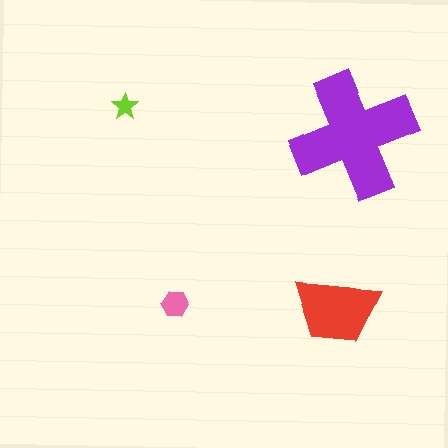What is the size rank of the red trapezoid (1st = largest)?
2nd.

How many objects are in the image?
There are 4 objects in the image.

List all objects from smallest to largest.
The lime star, the pink hexagon, the red trapezoid, the purple cross.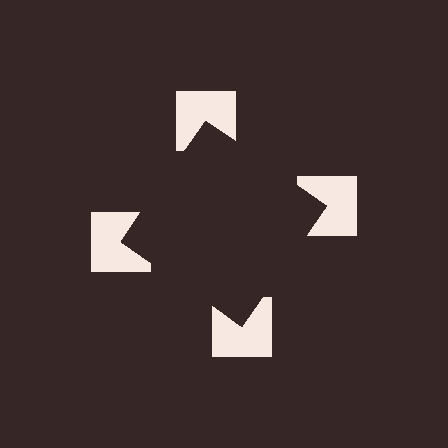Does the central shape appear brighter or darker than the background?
It typically appears slightly darker than the background, even though no actual brightness change is drawn.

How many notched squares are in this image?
There are 4 — one at each vertex of the illusory square.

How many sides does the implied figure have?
4 sides.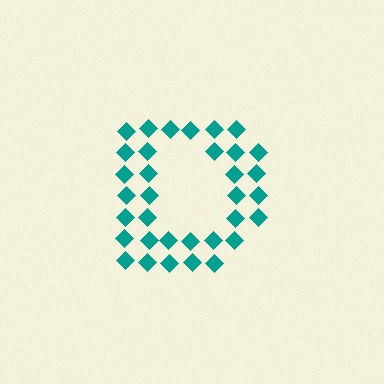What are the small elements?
The small elements are diamonds.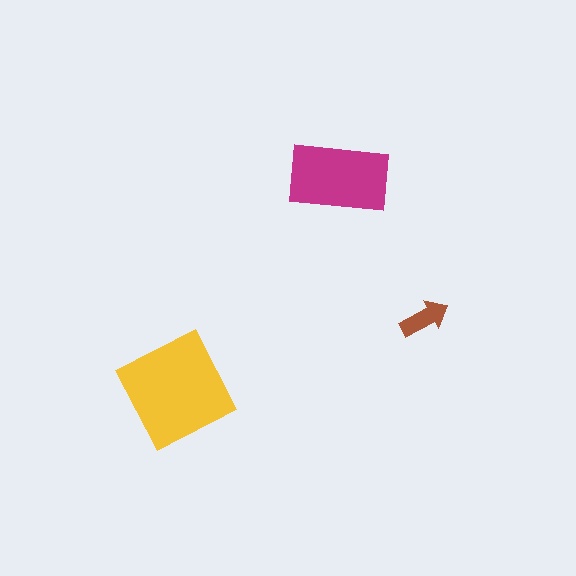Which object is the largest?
The yellow square.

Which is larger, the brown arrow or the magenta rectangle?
The magenta rectangle.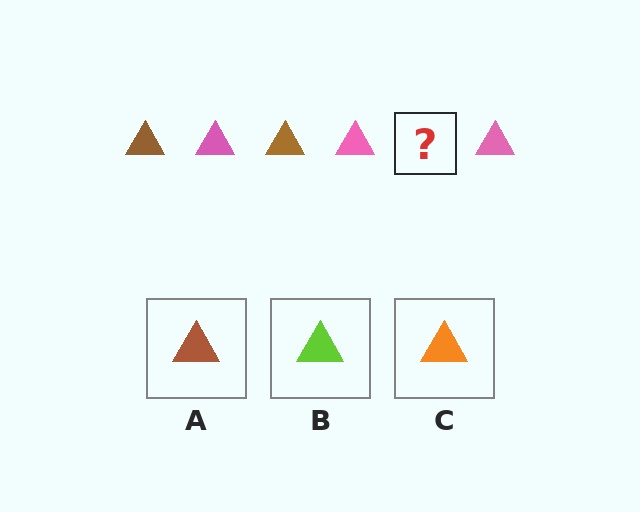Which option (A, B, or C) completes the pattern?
A.